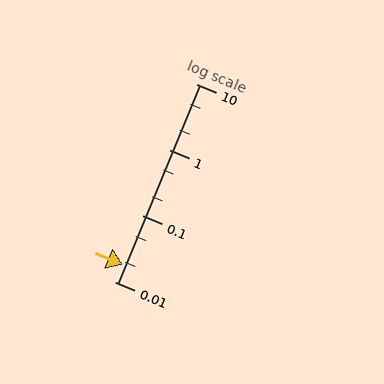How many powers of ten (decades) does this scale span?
The scale spans 3 decades, from 0.01 to 10.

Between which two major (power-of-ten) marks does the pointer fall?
The pointer is between 0.01 and 0.1.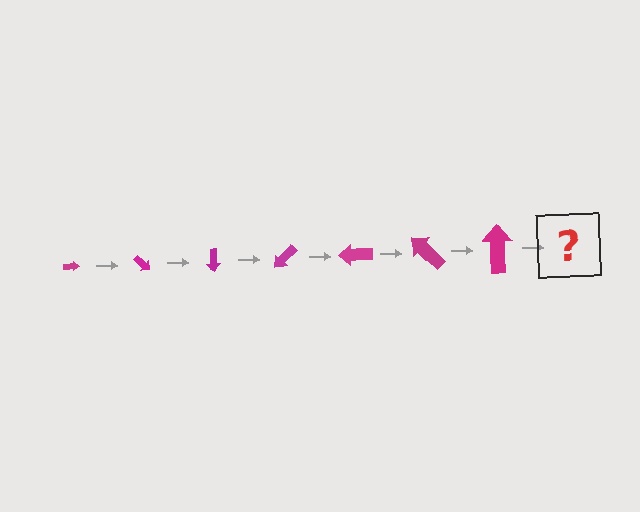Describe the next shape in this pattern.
It should be an arrow, larger than the previous one and rotated 315 degrees from the start.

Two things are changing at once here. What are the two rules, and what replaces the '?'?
The two rules are that the arrow grows larger each step and it rotates 45 degrees each step. The '?' should be an arrow, larger than the previous one and rotated 315 degrees from the start.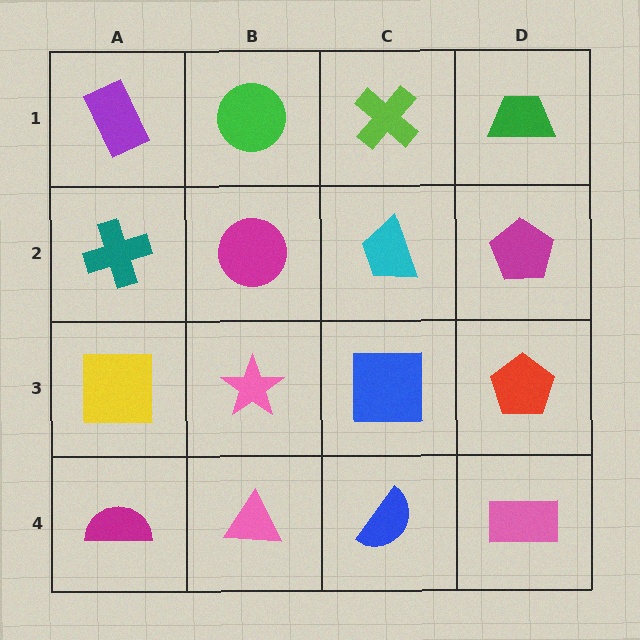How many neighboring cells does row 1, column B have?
3.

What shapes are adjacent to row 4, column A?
A yellow square (row 3, column A), a pink triangle (row 4, column B).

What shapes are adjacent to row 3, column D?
A magenta pentagon (row 2, column D), a pink rectangle (row 4, column D), a blue square (row 3, column C).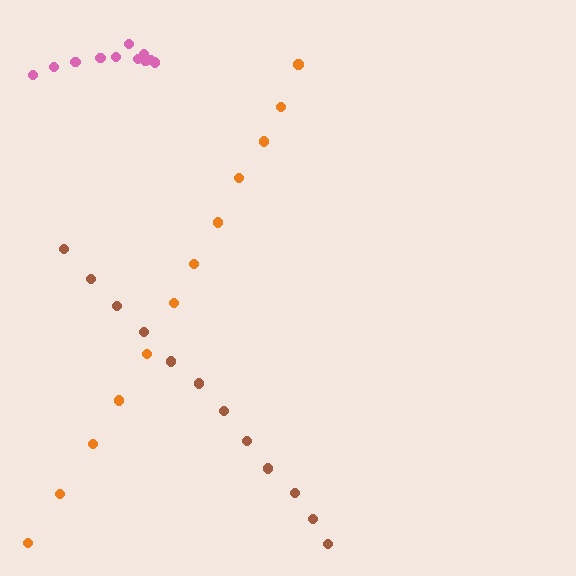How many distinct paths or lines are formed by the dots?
There are 3 distinct paths.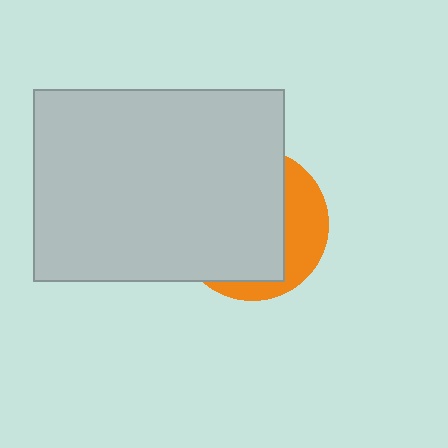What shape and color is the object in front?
The object in front is a light gray rectangle.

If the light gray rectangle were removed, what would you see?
You would see the complete orange circle.